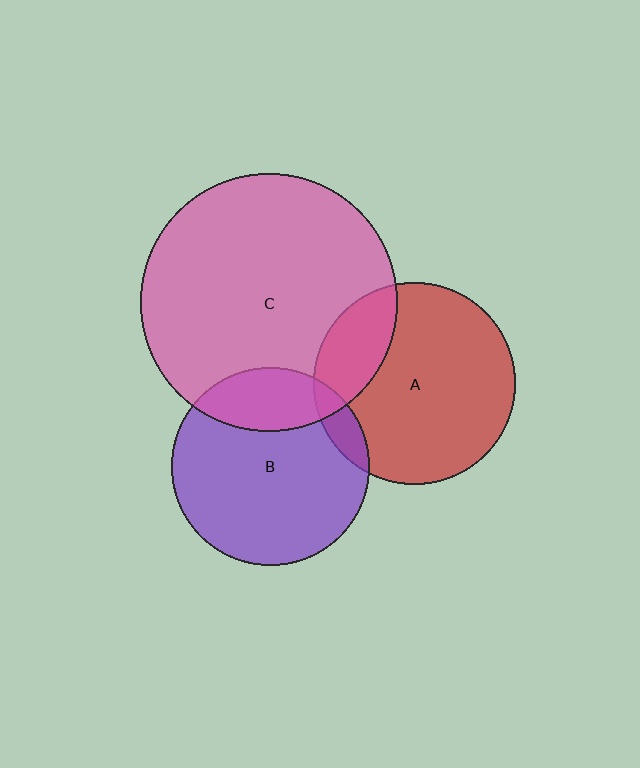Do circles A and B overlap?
Yes.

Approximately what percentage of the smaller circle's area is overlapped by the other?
Approximately 10%.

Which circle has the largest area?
Circle C (pink).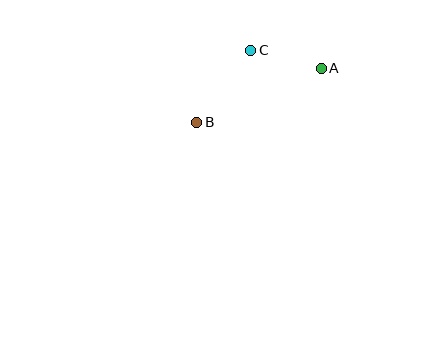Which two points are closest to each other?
Points A and C are closest to each other.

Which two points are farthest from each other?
Points A and B are farthest from each other.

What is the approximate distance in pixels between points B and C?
The distance between B and C is approximately 90 pixels.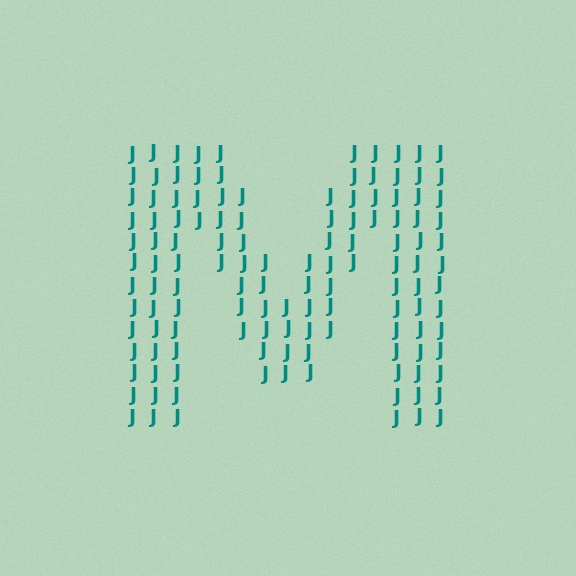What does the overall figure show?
The overall figure shows the letter M.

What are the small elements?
The small elements are letter J's.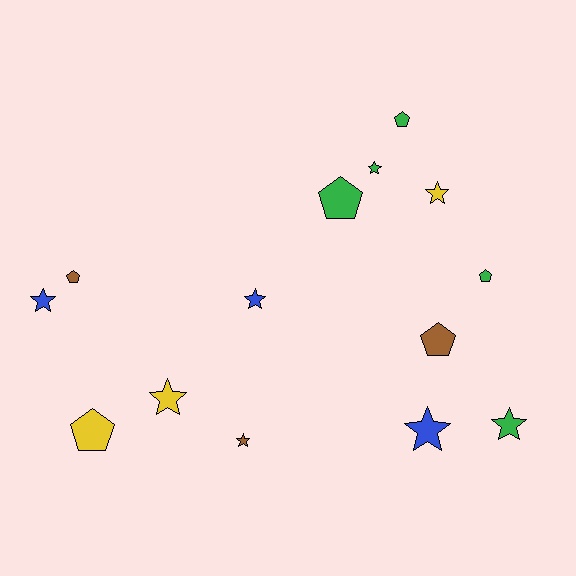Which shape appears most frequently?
Star, with 8 objects.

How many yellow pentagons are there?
There is 1 yellow pentagon.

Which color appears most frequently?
Green, with 5 objects.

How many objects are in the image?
There are 14 objects.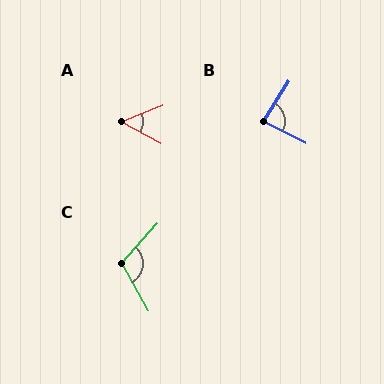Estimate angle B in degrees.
Approximately 85 degrees.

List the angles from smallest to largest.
A (50°), B (85°), C (109°).